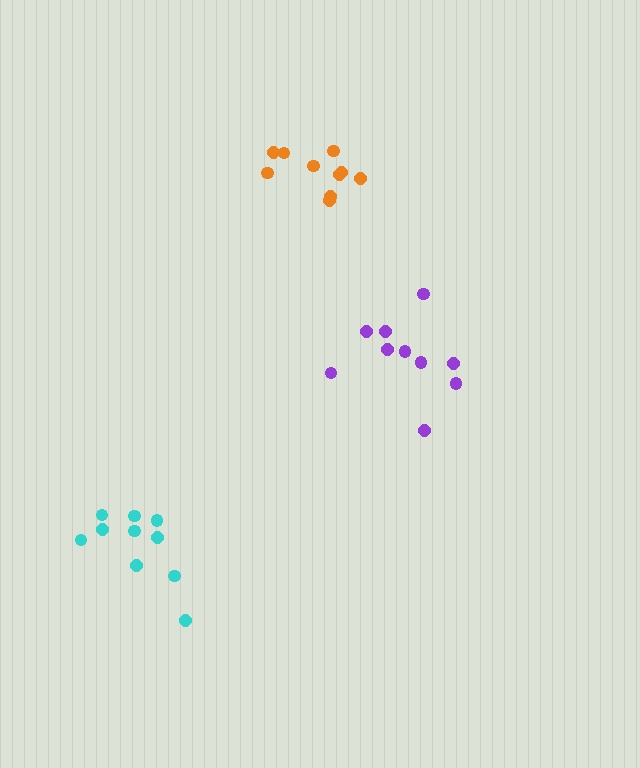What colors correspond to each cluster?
The clusters are colored: cyan, purple, orange.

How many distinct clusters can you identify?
There are 3 distinct clusters.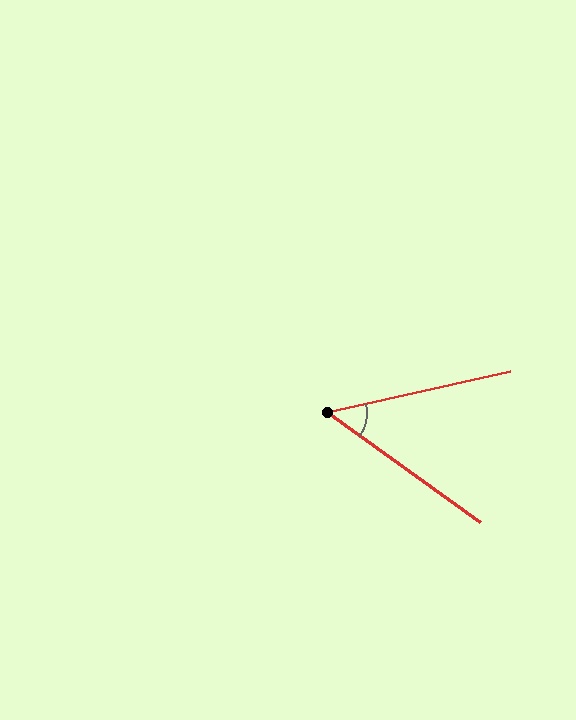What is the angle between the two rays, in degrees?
Approximately 49 degrees.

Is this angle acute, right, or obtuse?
It is acute.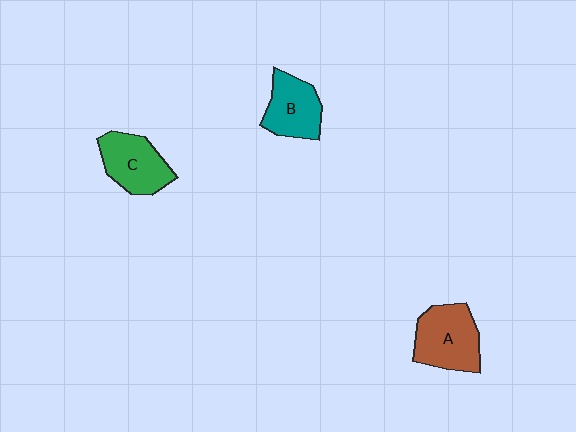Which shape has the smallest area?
Shape B (teal).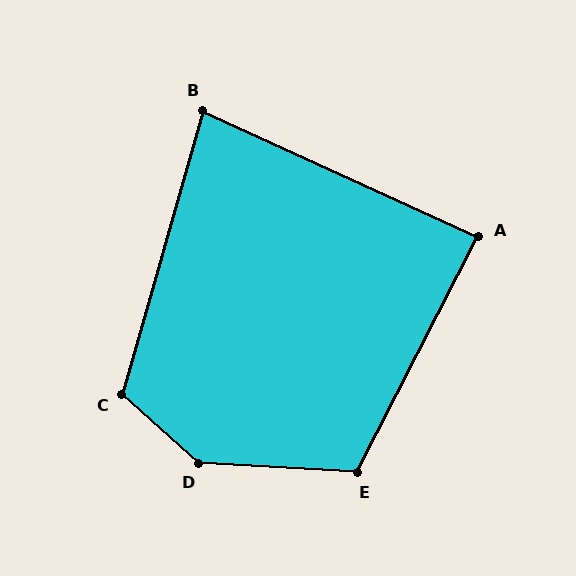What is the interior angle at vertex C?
Approximately 116 degrees (obtuse).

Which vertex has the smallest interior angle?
B, at approximately 81 degrees.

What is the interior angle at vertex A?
Approximately 87 degrees (approximately right).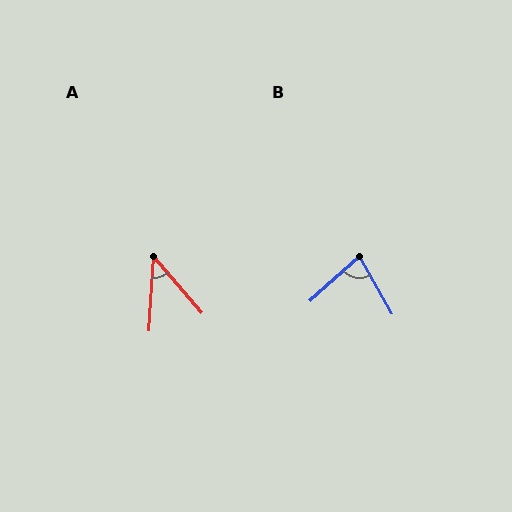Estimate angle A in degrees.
Approximately 45 degrees.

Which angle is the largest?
B, at approximately 77 degrees.